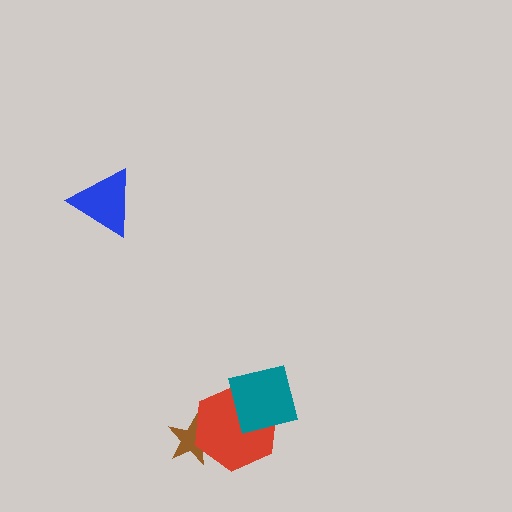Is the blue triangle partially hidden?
No, no other shape covers it.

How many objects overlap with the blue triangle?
0 objects overlap with the blue triangle.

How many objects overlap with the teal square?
1 object overlaps with the teal square.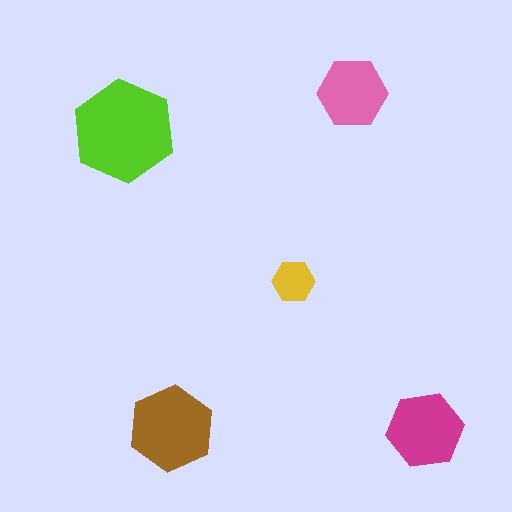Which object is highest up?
The pink hexagon is topmost.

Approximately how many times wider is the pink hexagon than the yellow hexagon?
About 1.5 times wider.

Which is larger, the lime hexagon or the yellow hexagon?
The lime one.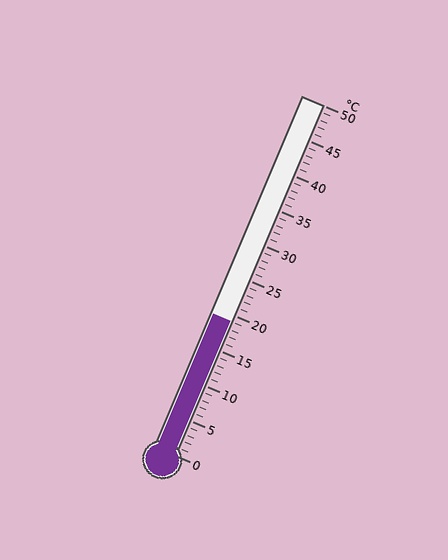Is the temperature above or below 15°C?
The temperature is above 15°C.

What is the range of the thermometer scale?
The thermometer scale ranges from 0°C to 50°C.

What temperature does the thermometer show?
The thermometer shows approximately 19°C.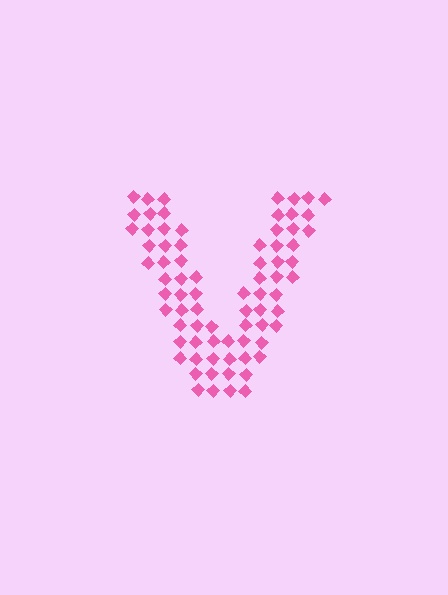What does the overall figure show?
The overall figure shows the letter V.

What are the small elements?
The small elements are diamonds.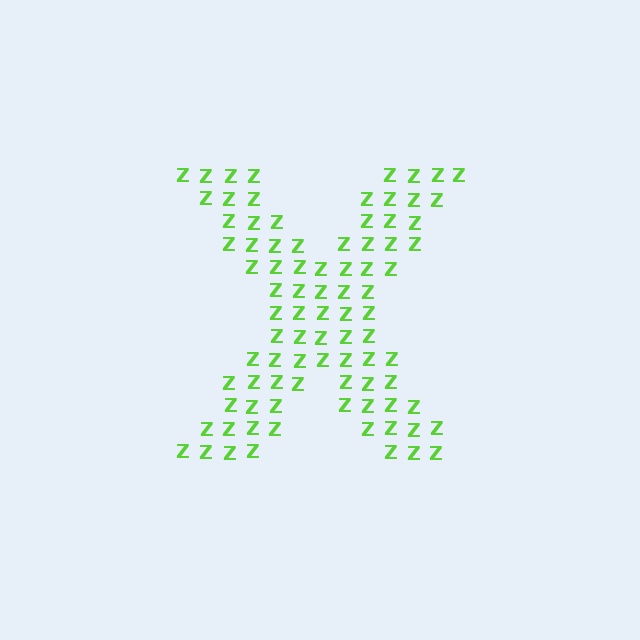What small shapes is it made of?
It is made of small letter Z's.